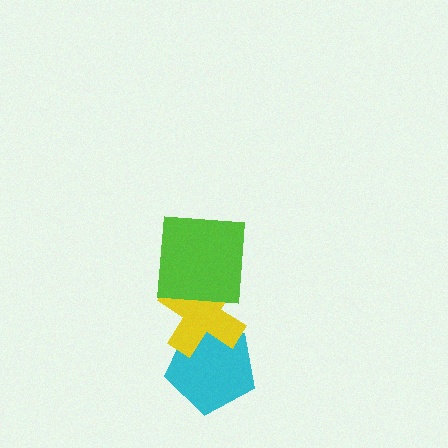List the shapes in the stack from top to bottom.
From top to bottom: the lime square, the yellow cross, the cyan pentagon.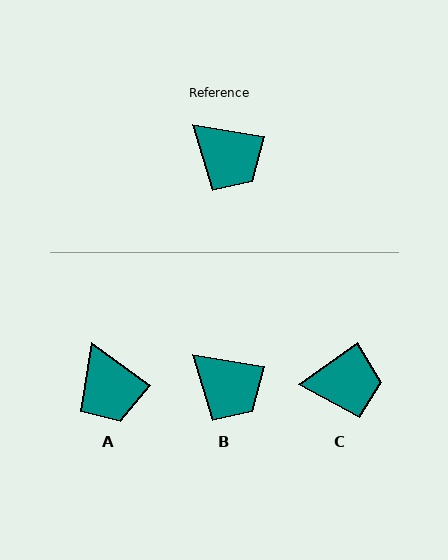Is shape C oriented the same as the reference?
No, it is off by about 45 degrees.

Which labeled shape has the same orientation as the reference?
B.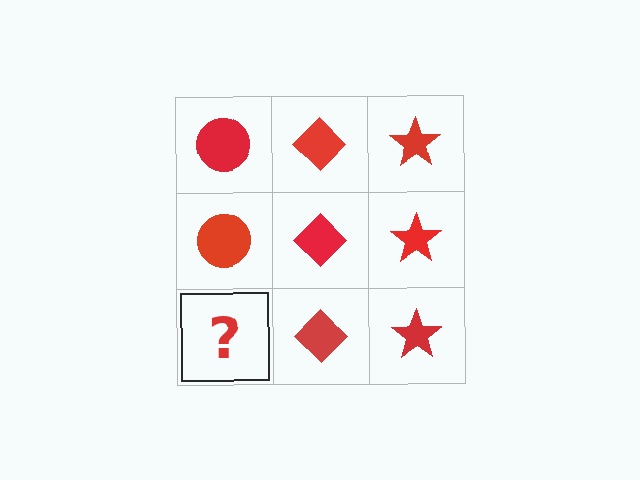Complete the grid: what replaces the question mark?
The question mark should be replaced with a red circle.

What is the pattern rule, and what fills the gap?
The rule is that each column has a consistent shape. The gap should be filled with a red circle.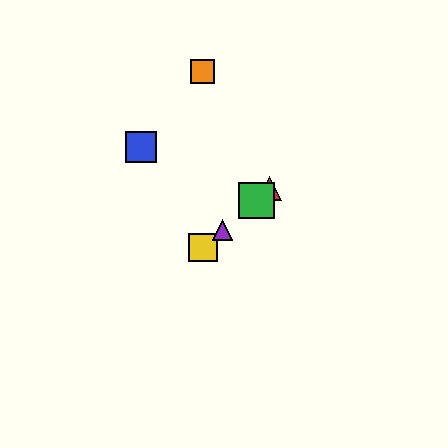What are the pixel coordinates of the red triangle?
The red triangle is at (270, 189).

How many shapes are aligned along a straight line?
4 shapes (the red triangle, the green square, the yellow square, the purple triangle) are aligned along a straight line.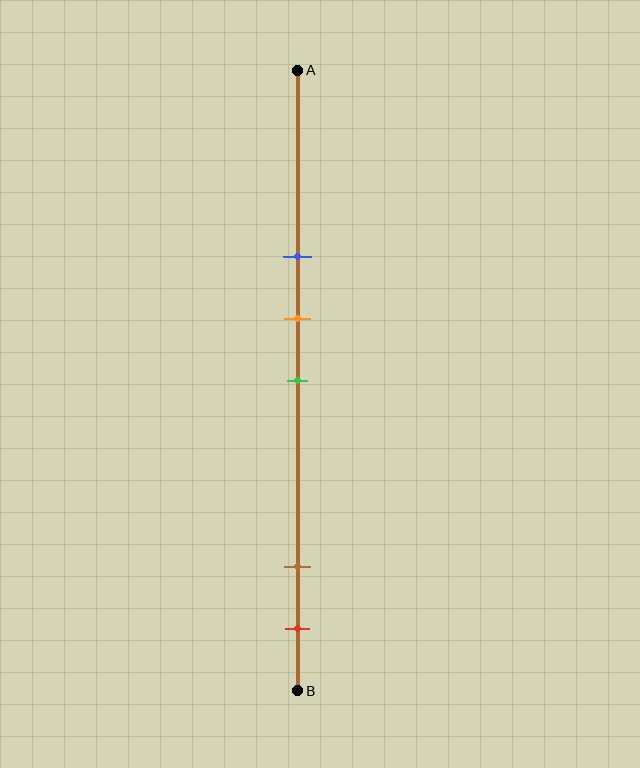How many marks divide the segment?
There are 5 marks dividing the segment.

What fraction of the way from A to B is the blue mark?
The blue mark is approximately 30% (0.3) of the way from A to B.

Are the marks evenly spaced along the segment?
No, the marks are not evenly spaced.